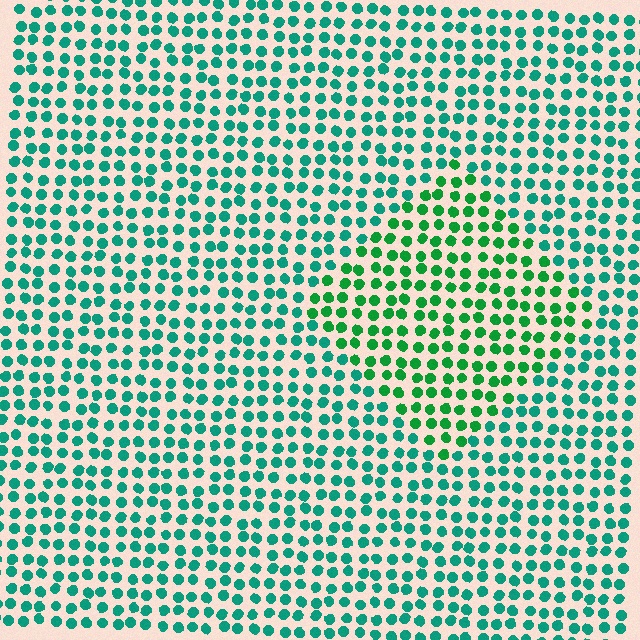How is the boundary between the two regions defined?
The boundary is defined purely by a slight shift in hue (about 31 degrees). Spacing, size, and orientation are identical on both sides.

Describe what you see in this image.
The image is filled with small teal elements in a uniform arrangement. A diamond-shaped region is visible where the elements are tinted to a slightly different hue, forming a subtle color boundary.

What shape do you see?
I see a diamond.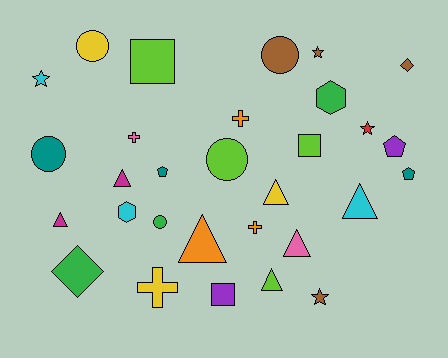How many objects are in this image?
There are 30 objects.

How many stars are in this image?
There are 4 stars.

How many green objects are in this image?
There are 3 green objects.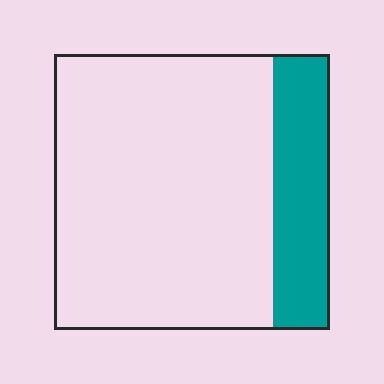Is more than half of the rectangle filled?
No.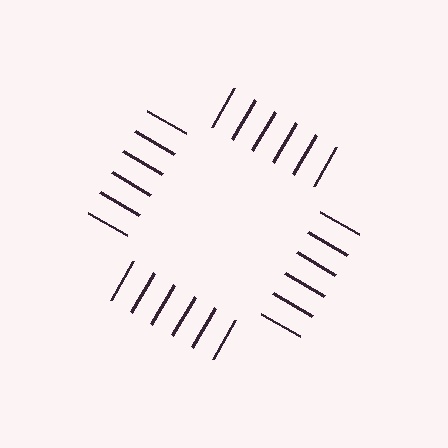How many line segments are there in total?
24 — 6 along each of the 4 edges.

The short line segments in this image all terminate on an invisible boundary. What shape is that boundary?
An illusory square — the line segments terminate on its edges but no continuous stroke is drawn.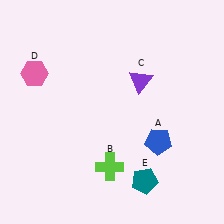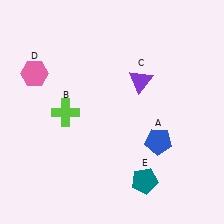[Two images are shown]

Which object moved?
The lime cross (B) moved up.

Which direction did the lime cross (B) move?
The lime cross (B) moved up.